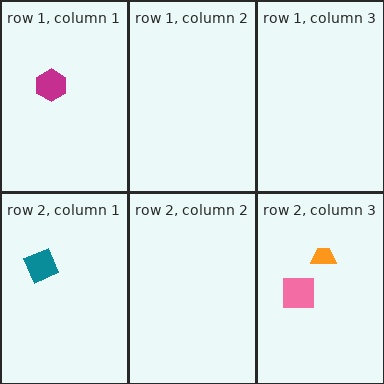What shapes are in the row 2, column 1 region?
The teal diamond.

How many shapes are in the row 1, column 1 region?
1.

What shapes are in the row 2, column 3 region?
The orange trapezoid, the pink square.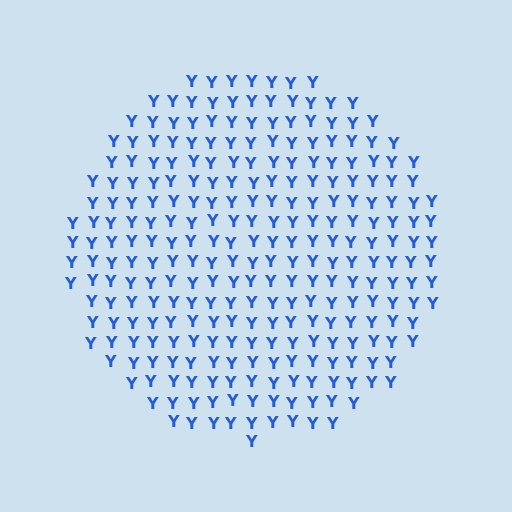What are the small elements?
The small elements are letter Y's.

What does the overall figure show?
The overall figure shows a circle.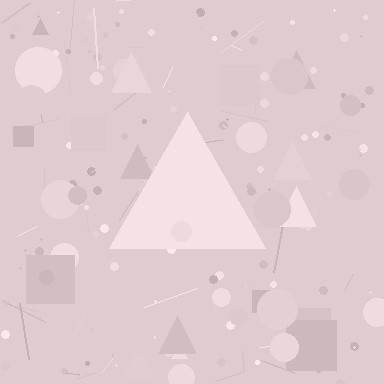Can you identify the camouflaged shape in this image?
The camouflaged shape is a triangle.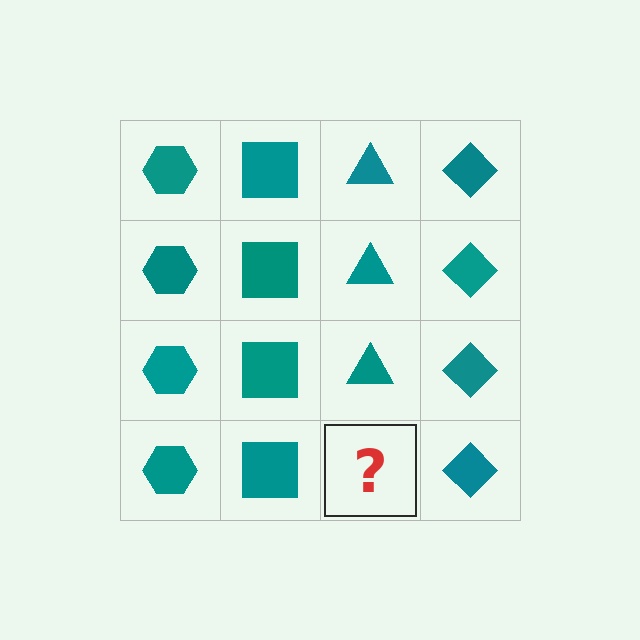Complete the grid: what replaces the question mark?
The question mark should be replaced with a teal triangle.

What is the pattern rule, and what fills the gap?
The rule is that each column has a consistent shape. The gap should be filled with a teal triangle.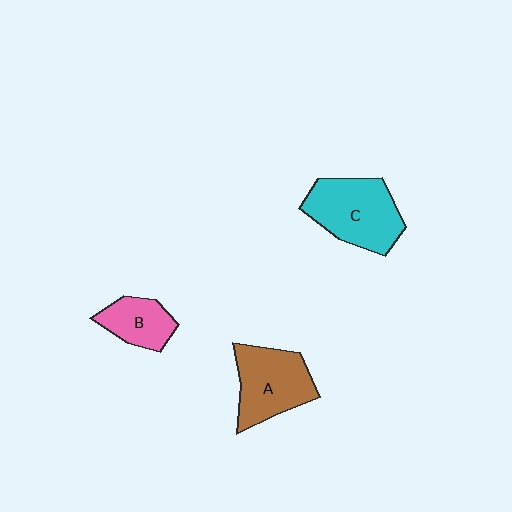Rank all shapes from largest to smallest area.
From largest to smallest: C (cyan), A (brown), B (pink).